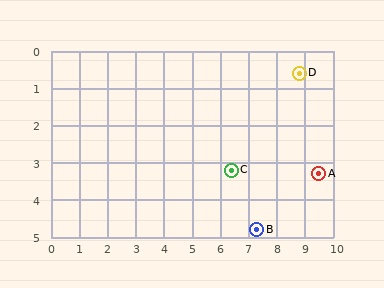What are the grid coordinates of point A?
Point A is at approximately (9.5, 3.3).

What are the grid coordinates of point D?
Point D is at approximately (8.8, 0.6).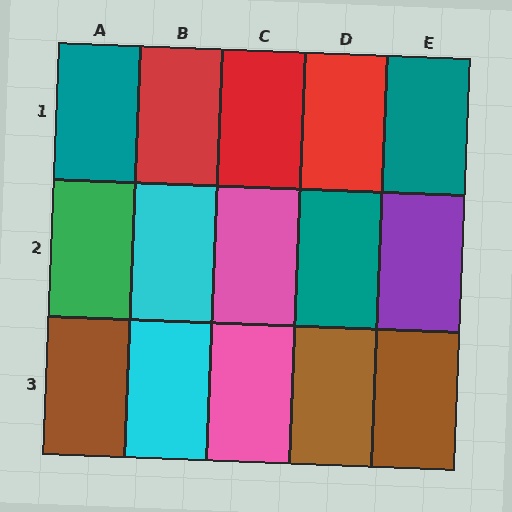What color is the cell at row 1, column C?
Red.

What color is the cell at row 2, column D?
Teal.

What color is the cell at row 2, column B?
Cyan.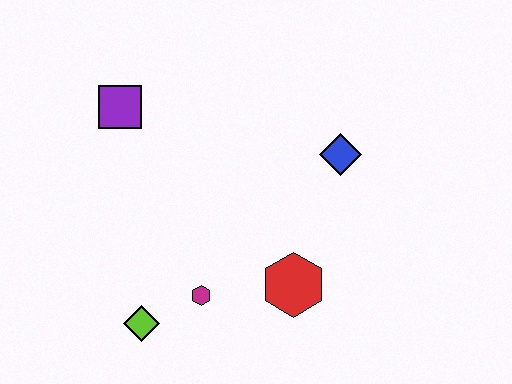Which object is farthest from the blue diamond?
The lime diamond is farthest from the blue diamond.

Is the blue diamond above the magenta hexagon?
Yes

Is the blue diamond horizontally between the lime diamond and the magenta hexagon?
No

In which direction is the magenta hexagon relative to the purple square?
The magenta hexagon is below the purple square.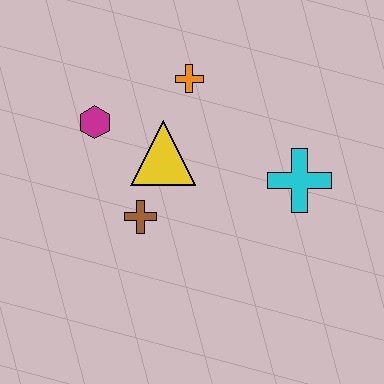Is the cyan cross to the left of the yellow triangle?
No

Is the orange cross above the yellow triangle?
Yes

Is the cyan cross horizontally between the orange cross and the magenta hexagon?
No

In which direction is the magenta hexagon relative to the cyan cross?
The magenta hexagon is to the left of the cyan cross.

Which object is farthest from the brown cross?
The cyan cross is farthest from the brown cross.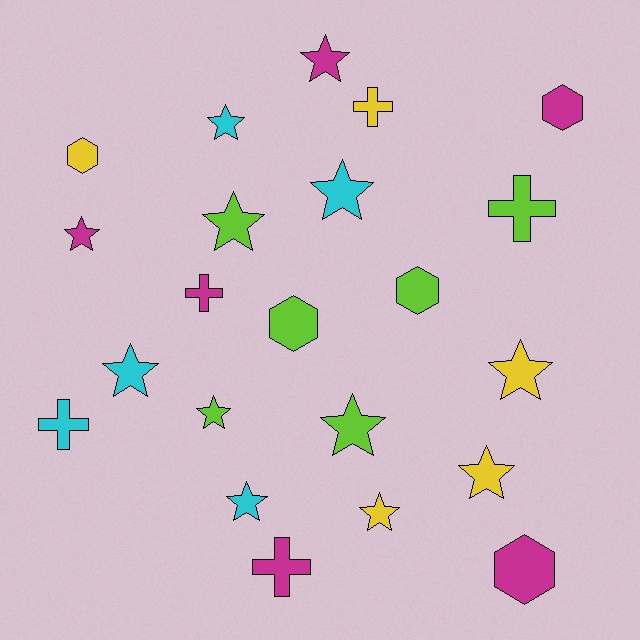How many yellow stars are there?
There are 3 yellow stars.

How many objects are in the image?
There are 22 objects.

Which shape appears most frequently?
Star, with 12 objects.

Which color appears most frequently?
Lime, with 6 objects.